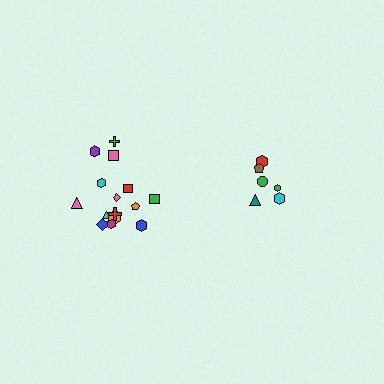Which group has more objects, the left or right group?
The left group.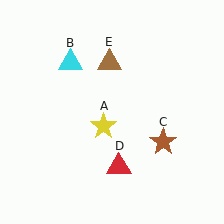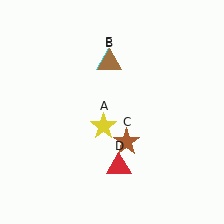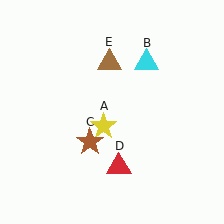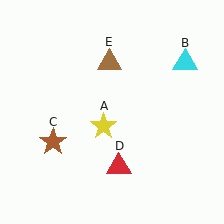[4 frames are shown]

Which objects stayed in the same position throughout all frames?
Yellow star (object A) and red triangle (object D) and brown triangle (object E) remained stationary.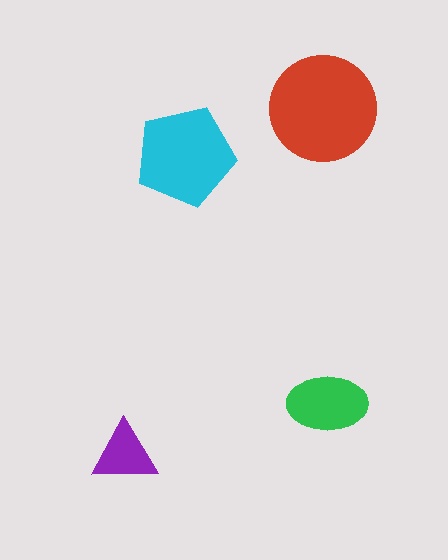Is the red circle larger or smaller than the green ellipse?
Larger.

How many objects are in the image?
There are 4 objects in the image.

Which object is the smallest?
The purple triangle.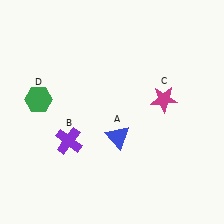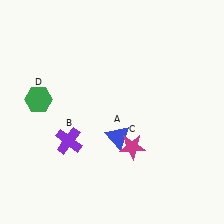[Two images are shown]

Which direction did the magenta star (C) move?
The magenta star (C) moved down.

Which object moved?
The magenta star (C) moved down.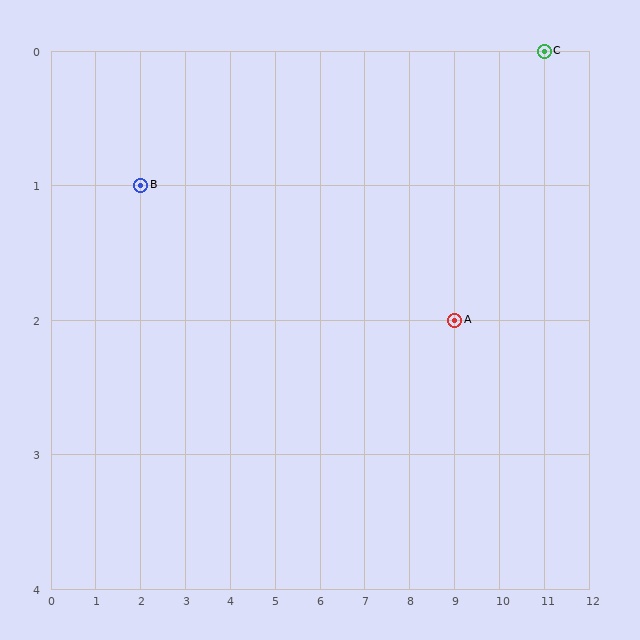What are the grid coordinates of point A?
Point A is at grid coordinates (9, 2).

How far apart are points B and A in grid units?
Points B and A are 7 columns and 1 row apart (about 7.1 grid units diagonally).